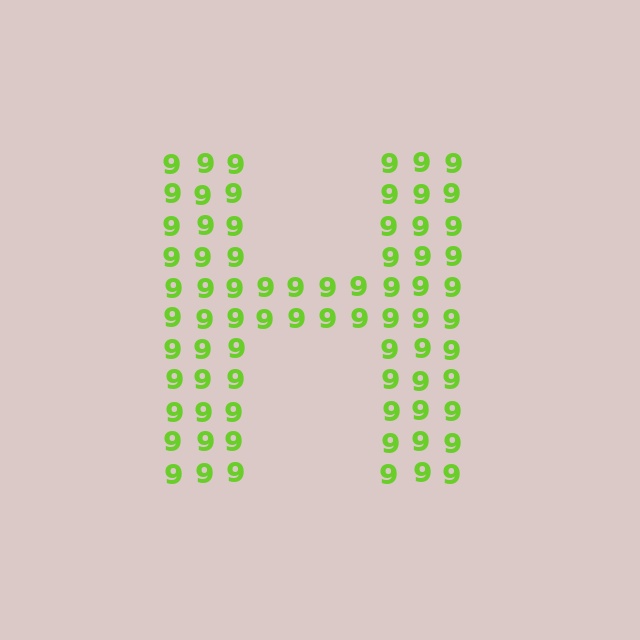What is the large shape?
The large shape is the letter H.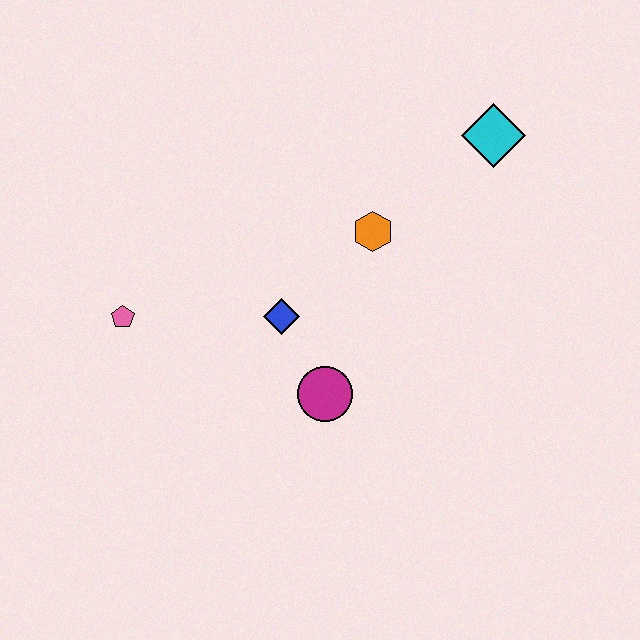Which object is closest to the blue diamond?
The magenta circle is closest to the blue diamond.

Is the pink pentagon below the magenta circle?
No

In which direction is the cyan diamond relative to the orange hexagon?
The cyan diamond is to the right of the orange hexagon.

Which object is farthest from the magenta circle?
The cyan diamond is farthest from the magenta circle.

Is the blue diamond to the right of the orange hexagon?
No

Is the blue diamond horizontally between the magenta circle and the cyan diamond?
No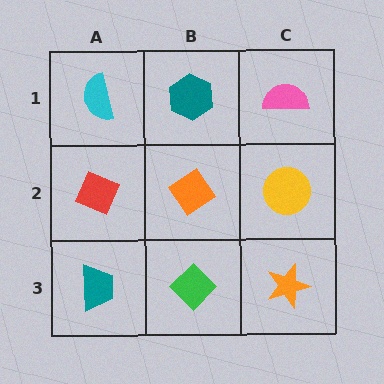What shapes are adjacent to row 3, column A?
A red diamond (row 2, column A), a green diamond (row 3, column B).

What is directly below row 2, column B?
A green diamond.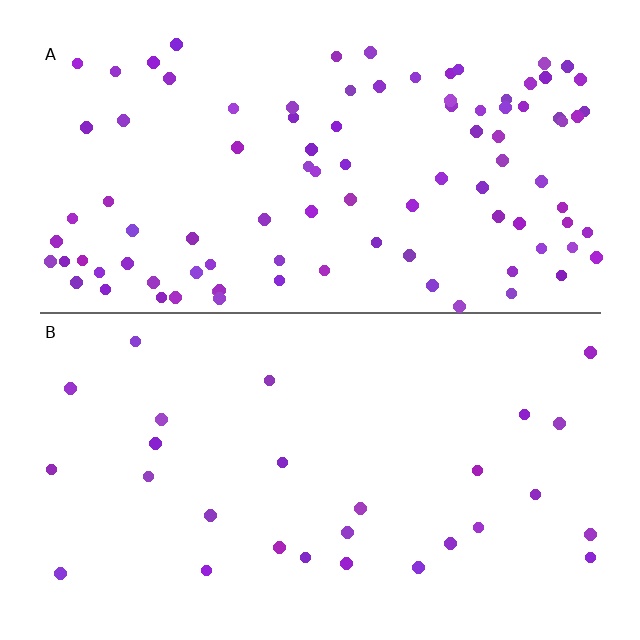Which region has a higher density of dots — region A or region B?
A (the top).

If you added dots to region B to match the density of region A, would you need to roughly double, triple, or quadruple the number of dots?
Approximately quadruple.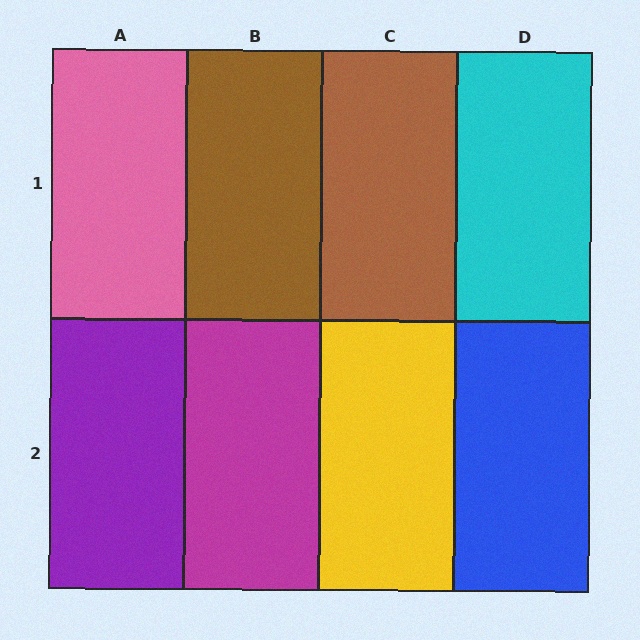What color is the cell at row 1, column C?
Brown.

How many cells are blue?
1 cell is blue.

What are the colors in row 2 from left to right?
Purple, magenta, yellow, blue.